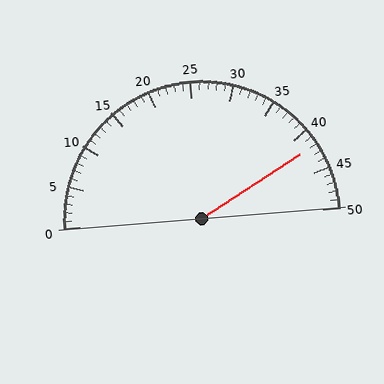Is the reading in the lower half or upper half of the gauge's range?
The reading is in the upper half of the range (0 to 50).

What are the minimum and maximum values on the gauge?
The gauge ranges from 0 to 50.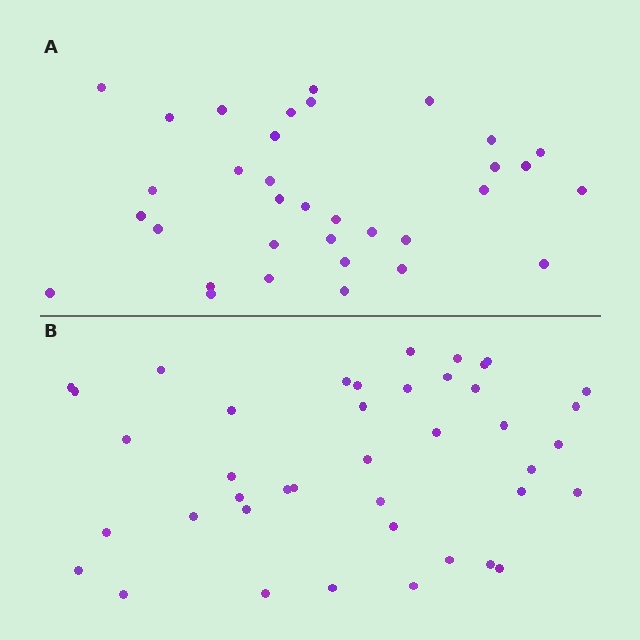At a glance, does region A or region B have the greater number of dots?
Region B (the bottom region) has more dots.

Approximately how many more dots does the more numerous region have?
Region B has roughly 8 or so more dots than region A.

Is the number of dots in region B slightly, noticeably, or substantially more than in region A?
Region B has only slightly more — the two regions are fairly close. The ratio is roughly 1.2 to 1.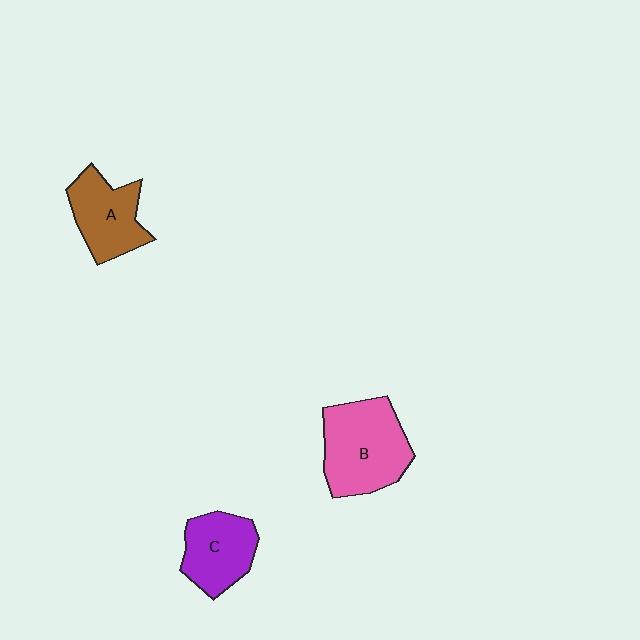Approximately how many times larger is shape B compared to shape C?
Approximately 1.4 times.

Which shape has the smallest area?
Shape C (purple).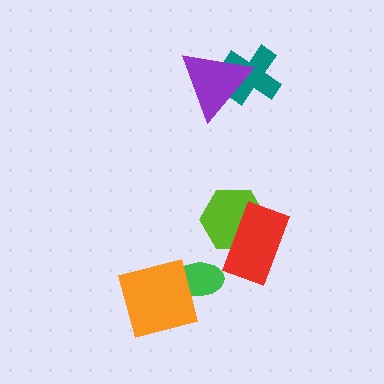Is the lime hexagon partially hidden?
Yes, it is partially covered by another shape.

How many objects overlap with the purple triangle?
1 object overlaps with the purple triangle.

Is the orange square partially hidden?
No, no other shape covers it.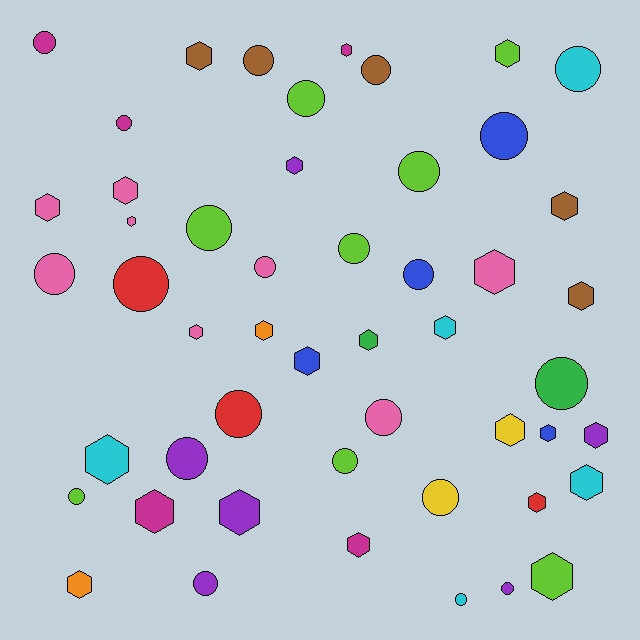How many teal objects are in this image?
There are no teal objects.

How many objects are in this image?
There are 50 objects.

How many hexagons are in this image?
There are 26 hexagons.